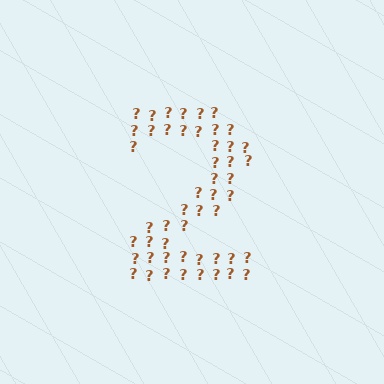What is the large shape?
The large shape is the digit 2.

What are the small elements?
The small elements are question marks.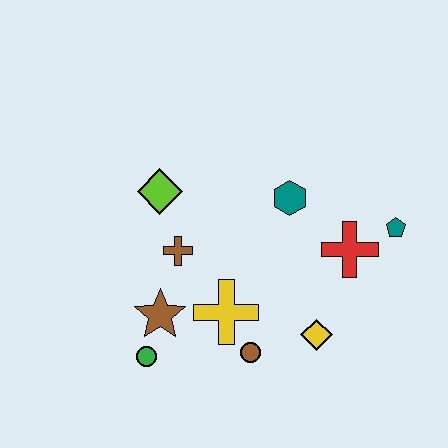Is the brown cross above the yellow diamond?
Yes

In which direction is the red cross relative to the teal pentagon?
The red cross is to the left of the teal pentagon.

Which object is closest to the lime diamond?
The brown cross is closest to the lime diamond.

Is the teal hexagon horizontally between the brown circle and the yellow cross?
No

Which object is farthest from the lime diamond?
The teal pentagon is farthest from the lime diamond.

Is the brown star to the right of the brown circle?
No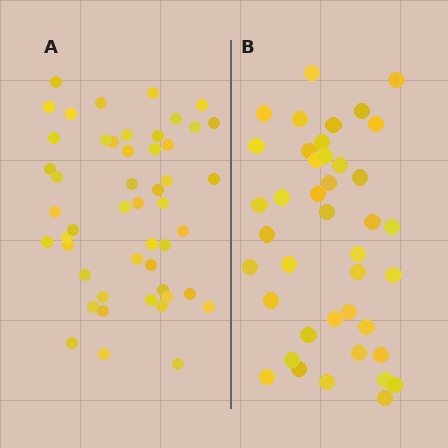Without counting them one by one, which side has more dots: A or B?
Region A (the left region) has more dots.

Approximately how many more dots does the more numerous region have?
Region A has roughly 8 or so more dots than region B.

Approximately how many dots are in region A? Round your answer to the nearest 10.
About 50 dots. (The exact count is 49, which rounds to 50.)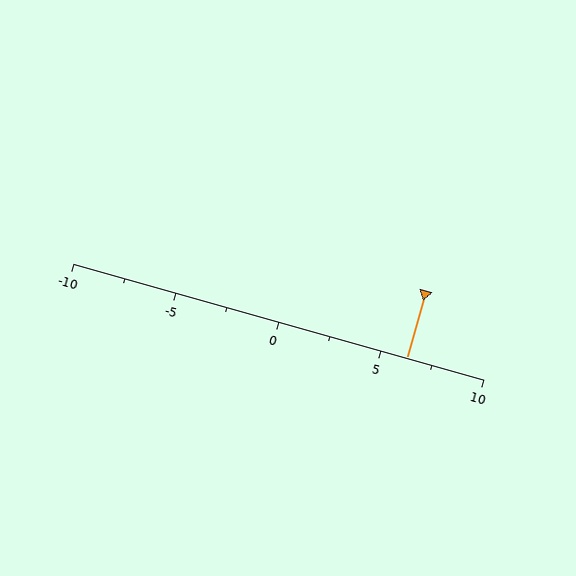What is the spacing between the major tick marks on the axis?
The major ticks are spaced 5 apart.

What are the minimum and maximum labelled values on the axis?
The axis runs from -10 to 10.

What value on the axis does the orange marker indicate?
The marker indicates approximately 6.2.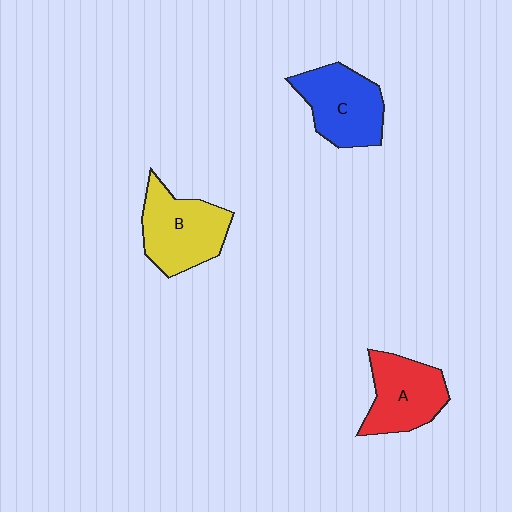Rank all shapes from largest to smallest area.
From largest to smallest: B (yellow), C (blue), A (red).